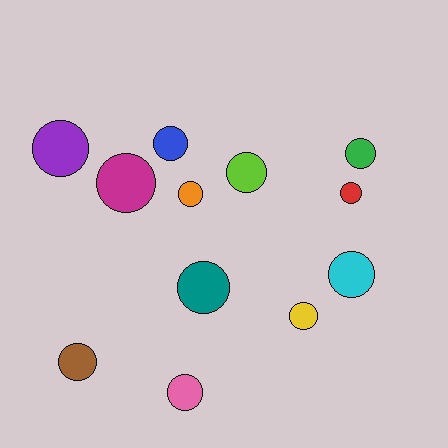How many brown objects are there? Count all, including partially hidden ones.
There is 1 brown object.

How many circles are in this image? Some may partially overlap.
There are 12 circles.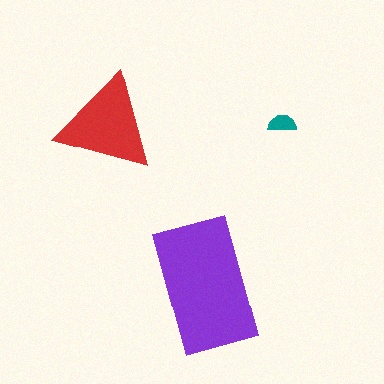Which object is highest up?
The teal semicircle is topmost.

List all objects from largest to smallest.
The purple rectangle, the red triangle, the teal semicircle.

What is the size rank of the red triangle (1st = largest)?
2nd.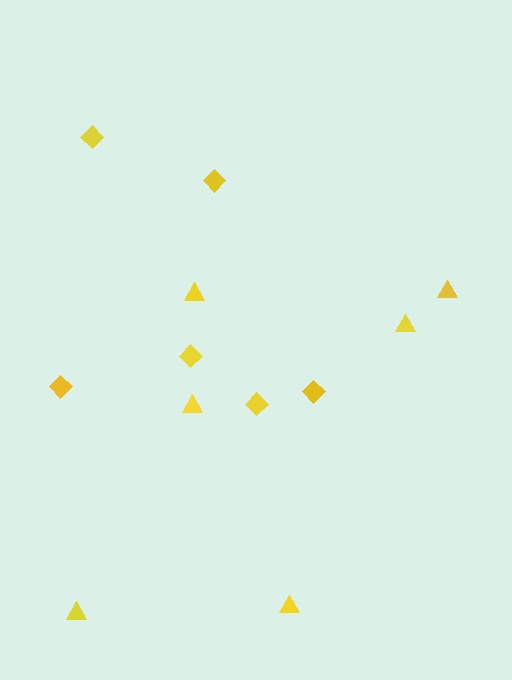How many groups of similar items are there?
There are 2 groups: one group of diamonds (6) and one group of triangles (6).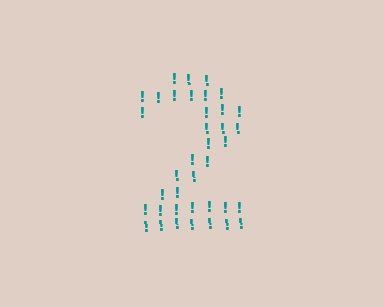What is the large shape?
The large shape is the digit 2.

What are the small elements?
The small elements are exclamation marks.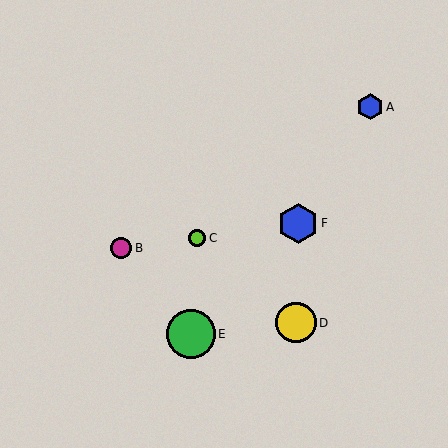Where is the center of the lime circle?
The center of the lime circle is at (197, 238).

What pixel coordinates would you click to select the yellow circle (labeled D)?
Click at (296, 323) to select the yellow circle D.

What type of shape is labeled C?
Shape C is a lime circle.